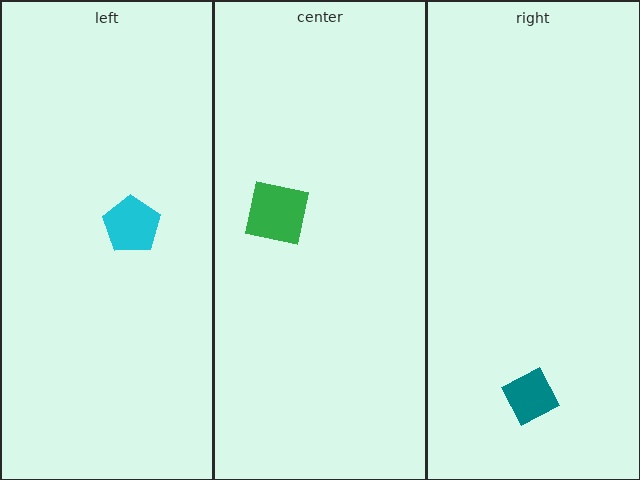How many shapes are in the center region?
1.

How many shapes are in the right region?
1.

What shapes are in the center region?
The green square.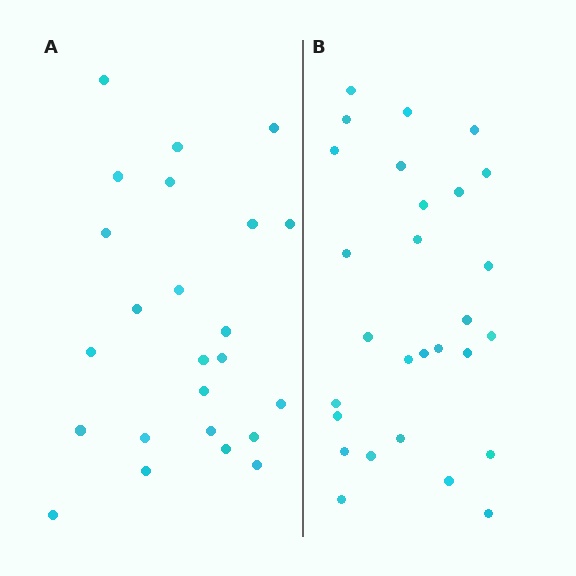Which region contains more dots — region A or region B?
Region B (the right region) has more dots.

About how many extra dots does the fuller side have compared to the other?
Region B has about 4 more dots than region A.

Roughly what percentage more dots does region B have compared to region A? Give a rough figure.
About 15% more.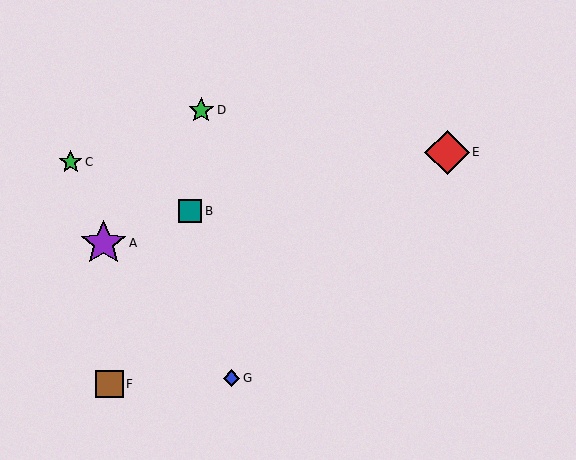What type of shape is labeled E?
Shape E is a red diamond.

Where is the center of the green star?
The center of the green star is at (71, 162).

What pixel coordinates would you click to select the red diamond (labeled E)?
Click at (447, 152) to select the red diamond E.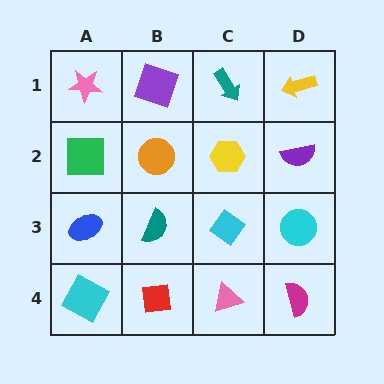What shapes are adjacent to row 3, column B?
An orange circle (row 2, column B), a red square (row 4, column B), a blue ellipse (row 3, column A), a cyan diamond (row 3, column C).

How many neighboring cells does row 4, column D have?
2.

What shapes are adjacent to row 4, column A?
A blue ellipse (row 3, column A), a red square (row 4, column B).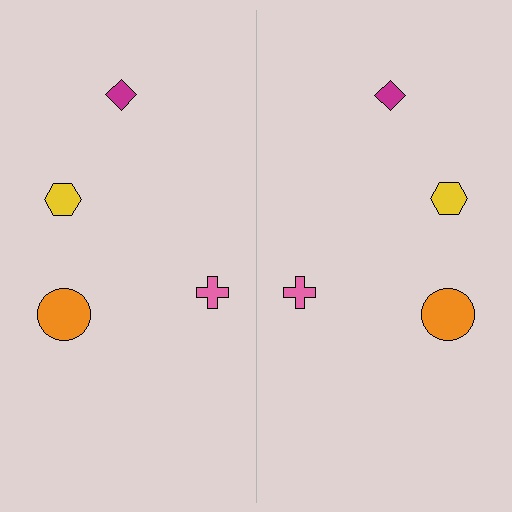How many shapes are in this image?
There are 8 shapes in this image.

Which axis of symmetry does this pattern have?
The pattern has a vertical axis of symmetry running through the center of the image.